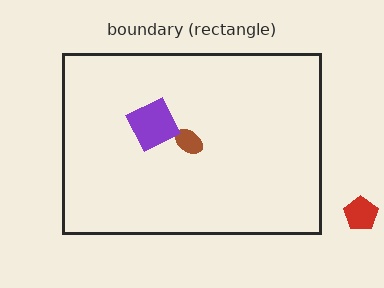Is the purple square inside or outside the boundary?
Inside.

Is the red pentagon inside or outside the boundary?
Outside.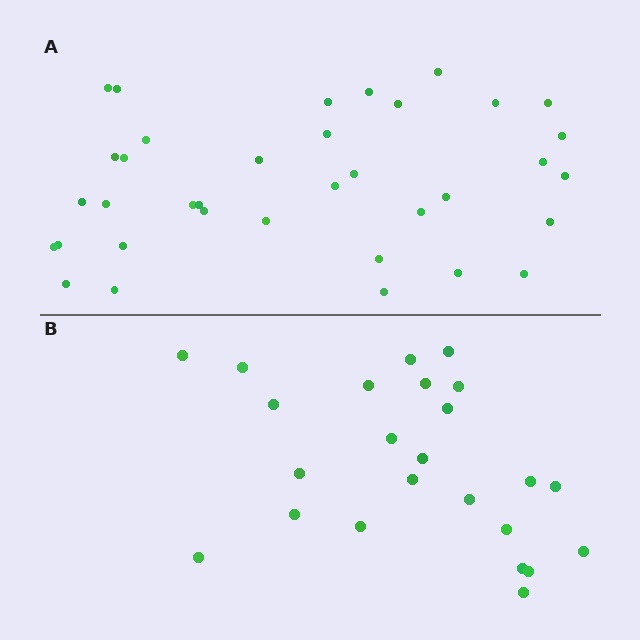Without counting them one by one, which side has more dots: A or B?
Region A (the top region) has more dots.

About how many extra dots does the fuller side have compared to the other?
Region A has roughly 12 or so more dots than region B.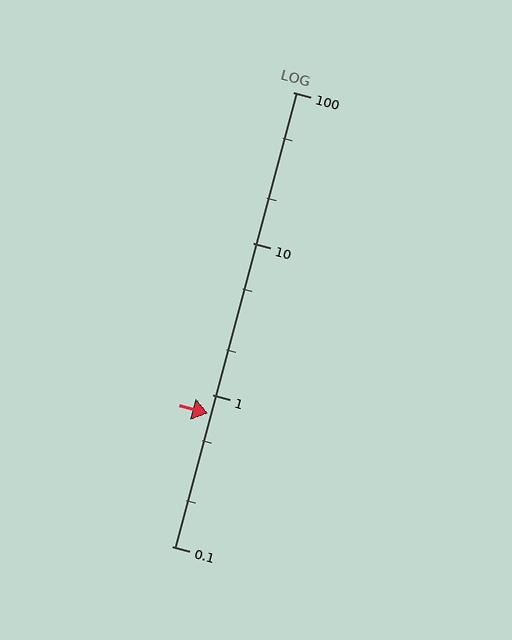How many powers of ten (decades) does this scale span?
The scale spans 3 decades, from 0.1 to 100.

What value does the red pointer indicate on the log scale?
The pointer indicates approximately 0.75.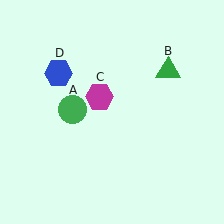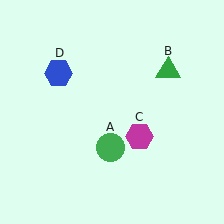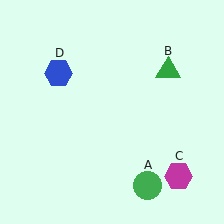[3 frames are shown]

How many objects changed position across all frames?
2 objects changed position: green circle (object A), magenta hexagon (object C).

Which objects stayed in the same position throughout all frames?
Green triangle (object B) and blue hexagon (object D) remained stationary.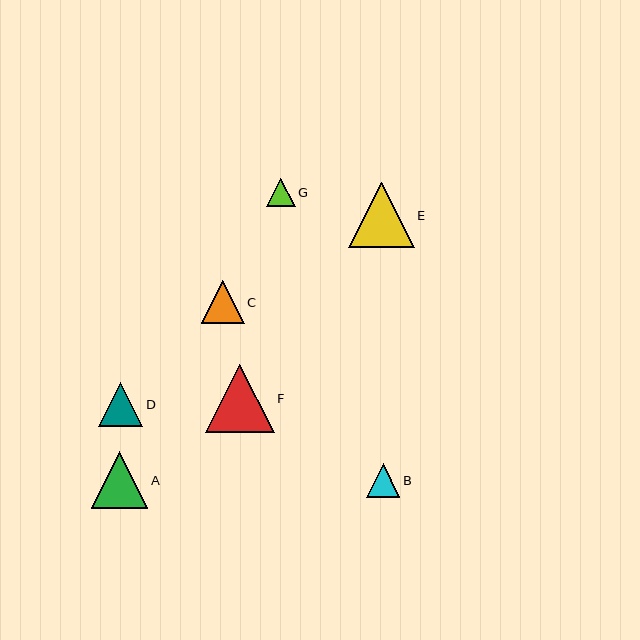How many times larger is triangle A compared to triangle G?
Triangle A is approximately 2.0 times the size of triangle G.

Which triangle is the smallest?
Triangle G is the smallest with a size of approximately 29 pixels.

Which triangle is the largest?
Triangle F is the largest with a size of approximately 68 pixels.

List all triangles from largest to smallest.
From largest to smallest: F, E, A, D, C, B, G.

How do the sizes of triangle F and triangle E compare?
Triangle F and triangle E are approximately the same size.